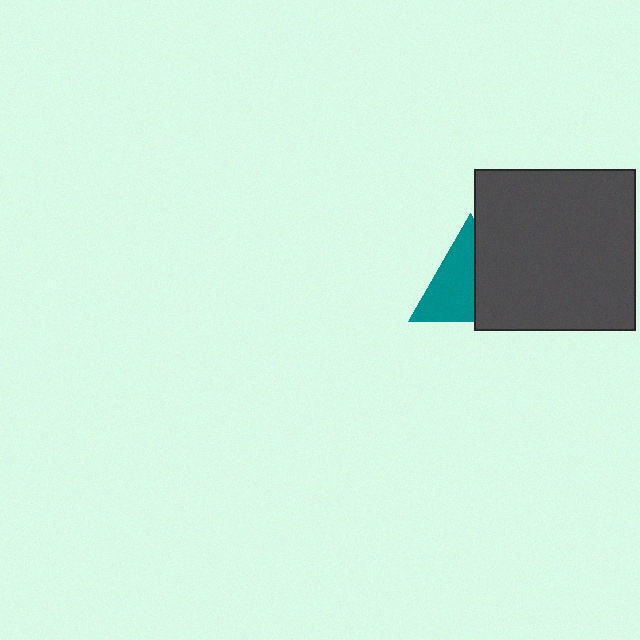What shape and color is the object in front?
The object in front is a dark gray square.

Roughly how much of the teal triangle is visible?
About half of it is visible (roughly 55%).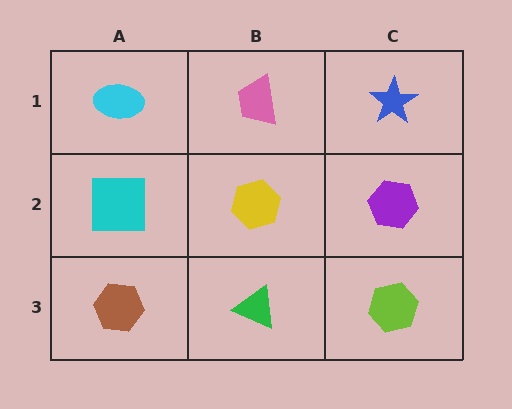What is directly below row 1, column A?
A cyan square.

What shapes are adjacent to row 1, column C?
A purple hexagon (row 2, column C), a pink trapezoid (row 1, column B).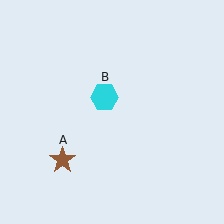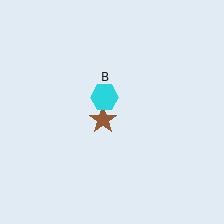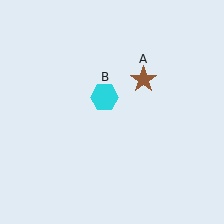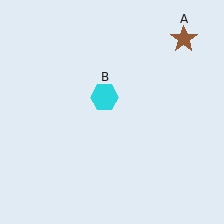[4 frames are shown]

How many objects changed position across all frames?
1 object changed position: brown star (object A).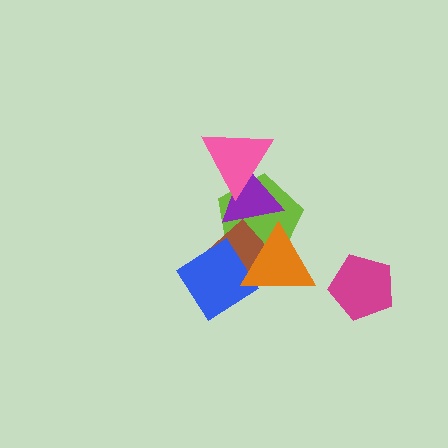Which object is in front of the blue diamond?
The orange triangle is in front of the blue diamond.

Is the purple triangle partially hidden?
Yes, it is partially covered by another shape.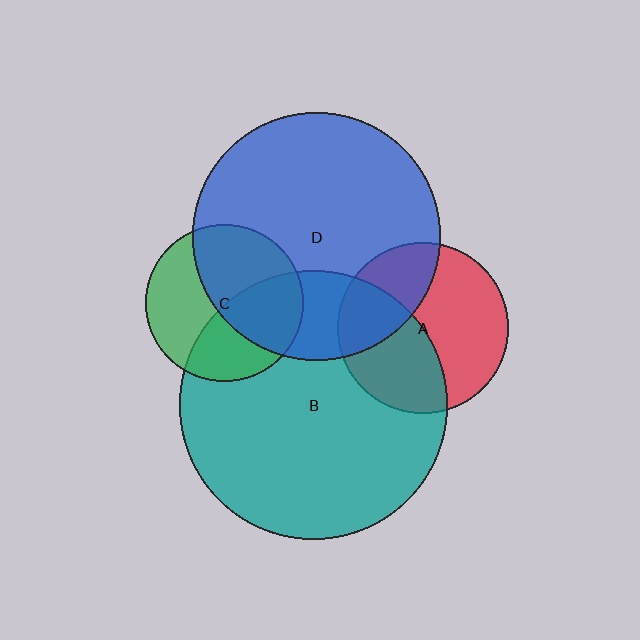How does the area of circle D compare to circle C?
Approximately 2.5 times.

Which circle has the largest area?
Circle B (teal).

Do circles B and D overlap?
Yes.